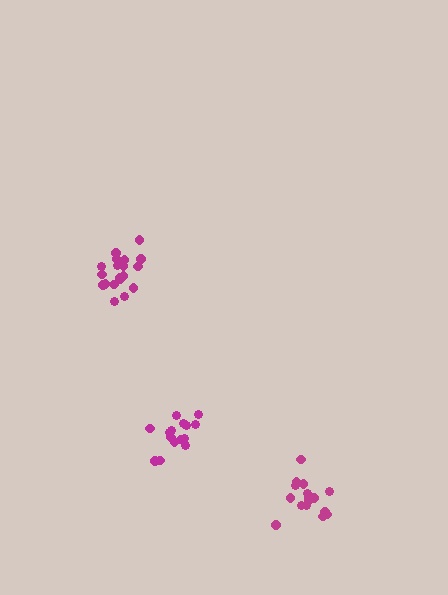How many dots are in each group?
Group 1: 15 dots, Group 2: 19 dots, Group 3: 16 dots (50 total).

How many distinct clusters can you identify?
There are 3 distinct clusters.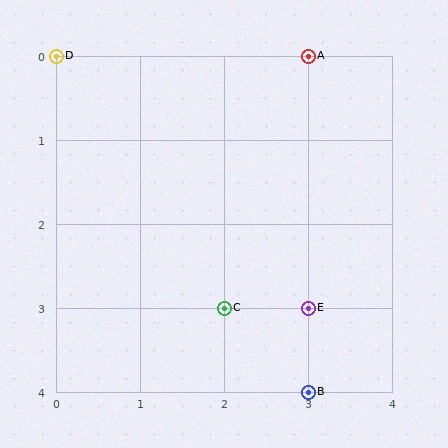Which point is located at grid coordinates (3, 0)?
Point A is at (3, 0).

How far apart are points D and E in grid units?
Points D and E are 3 columns and 3 rows apart (about 4.2 grid units diagonally).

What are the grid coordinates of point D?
Point D is at grid coordinates (0, 0).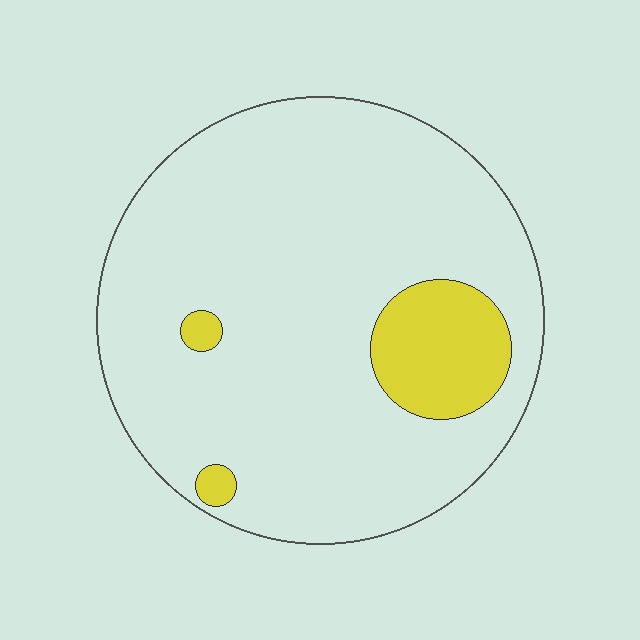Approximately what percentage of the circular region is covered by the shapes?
Approximately 10%.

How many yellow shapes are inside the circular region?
3.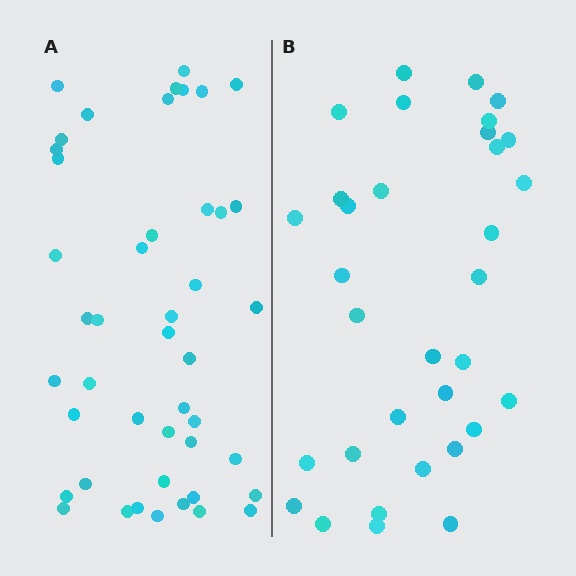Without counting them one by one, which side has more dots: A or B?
Region A (the left region) has more dots.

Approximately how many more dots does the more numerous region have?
Region A has roughly 12 or so more dots than region B.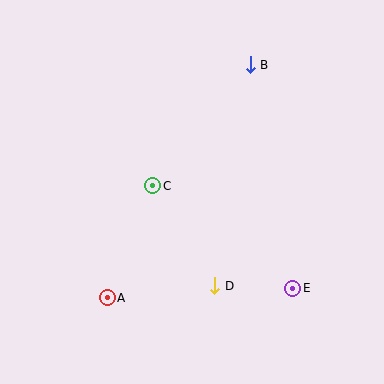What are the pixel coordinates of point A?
Point A is at (107, 298).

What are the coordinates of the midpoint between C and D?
The midpoint between C and D is at (184, 236).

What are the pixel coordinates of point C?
Point C is at (153, 186).